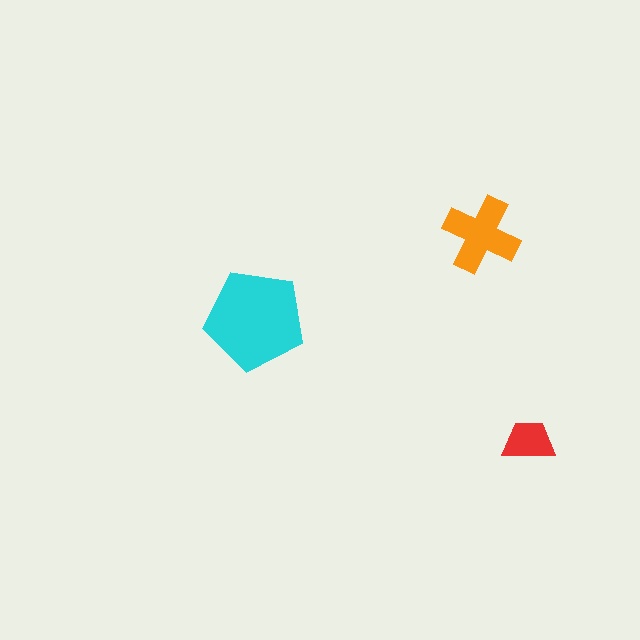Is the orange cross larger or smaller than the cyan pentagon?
Smaller.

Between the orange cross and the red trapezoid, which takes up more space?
The orange cross.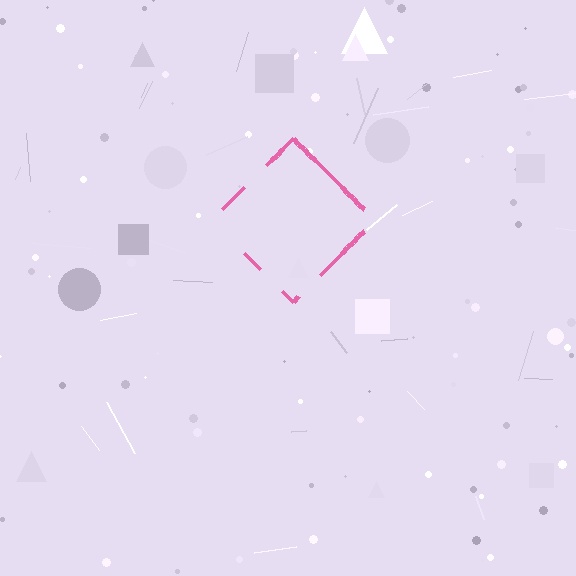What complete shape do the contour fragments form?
The contour fragments form a diamond.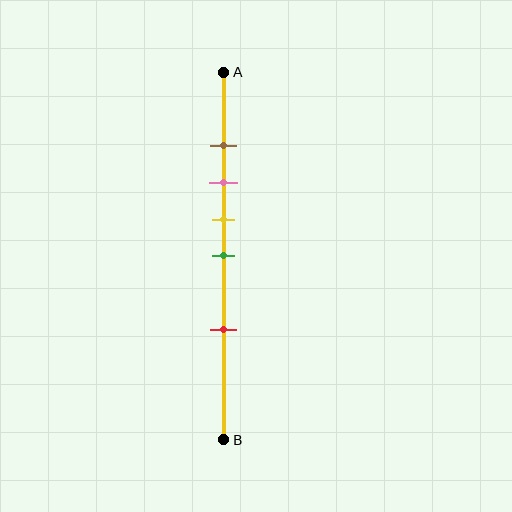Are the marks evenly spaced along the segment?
No, the marks are not evenly spaced.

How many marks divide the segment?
There are 5 marks dividing the segment.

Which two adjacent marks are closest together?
The brown and pink marks are the closest adjacent pair.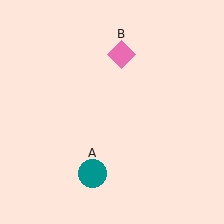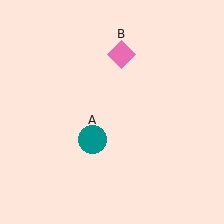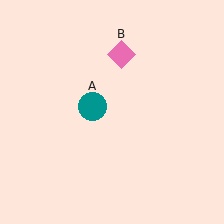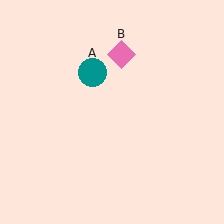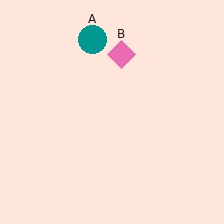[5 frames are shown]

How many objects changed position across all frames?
1 object changed position: teal circle (object A).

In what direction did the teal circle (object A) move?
The teal circle (object A) moved up.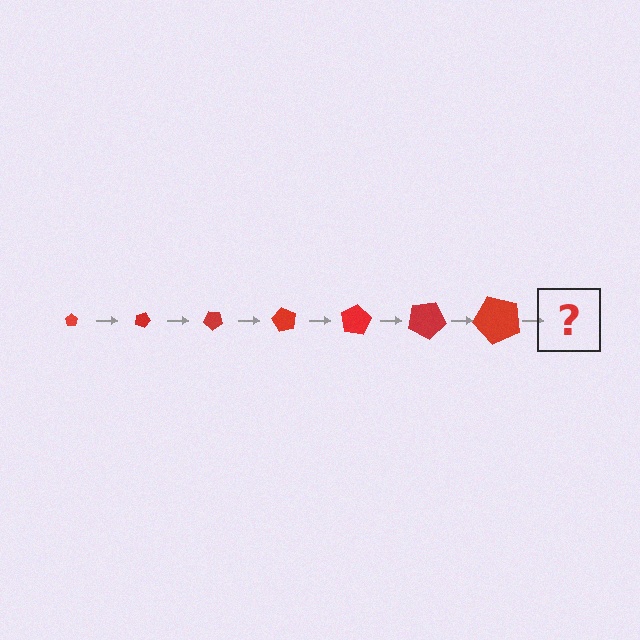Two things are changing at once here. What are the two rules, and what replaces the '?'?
The two rules are that the pentagon grows larger each step and it rotates 20 degrees each step. The '?' should be a pentagon, larger than the previous one and rotated 140 degrees from the start.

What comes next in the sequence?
The next element should be a pentagon, larger than the previous one and rotated 140 degrees from the start.